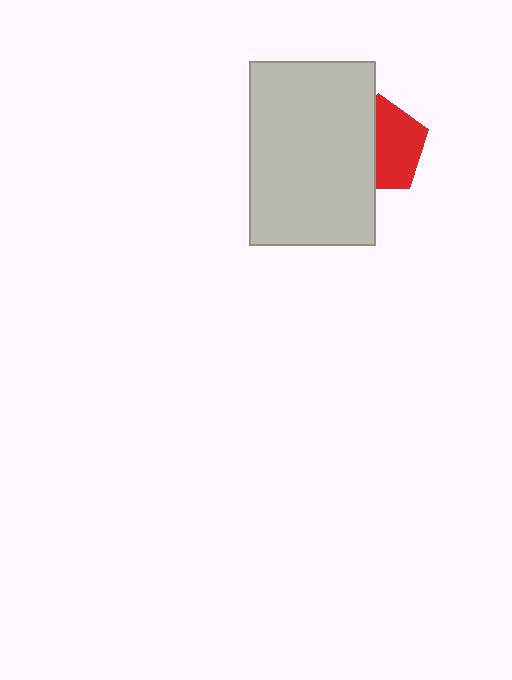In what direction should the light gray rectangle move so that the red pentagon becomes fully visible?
The light gray rectangle should move left. That is the shortest direction to clear the overlap and leave the red pentagon fully visible.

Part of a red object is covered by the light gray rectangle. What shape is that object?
It is a pentagon.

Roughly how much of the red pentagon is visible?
About half of it is visible (roughly 54%).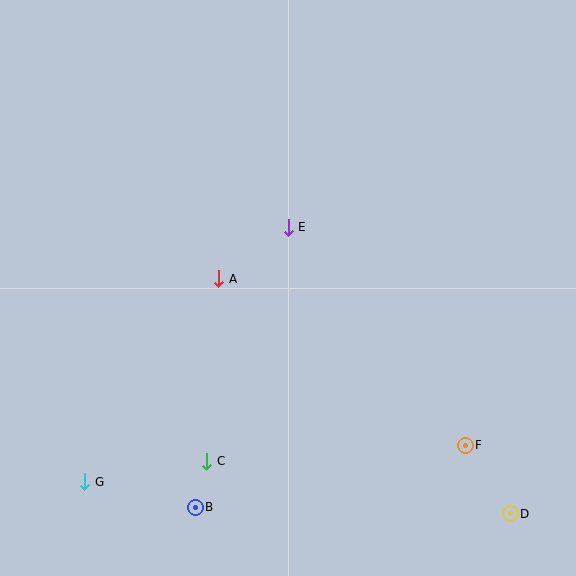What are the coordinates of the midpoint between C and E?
The midpoint between C and E is at (247, 344).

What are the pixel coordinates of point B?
Point B is at (195, 507).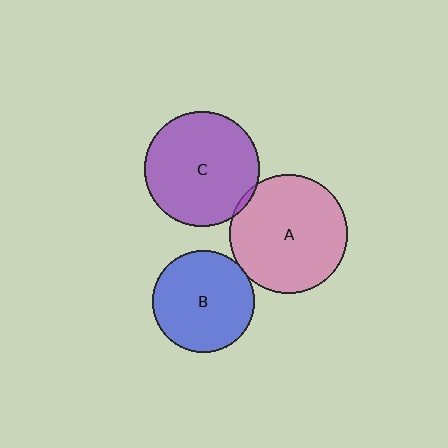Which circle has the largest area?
Circle A (pink).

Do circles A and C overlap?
Yes.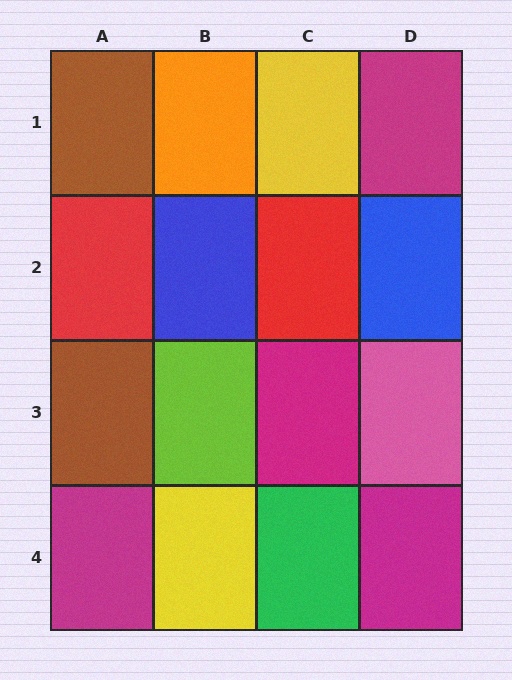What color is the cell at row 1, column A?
Brown.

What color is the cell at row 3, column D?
Pink.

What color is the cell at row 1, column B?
Orange.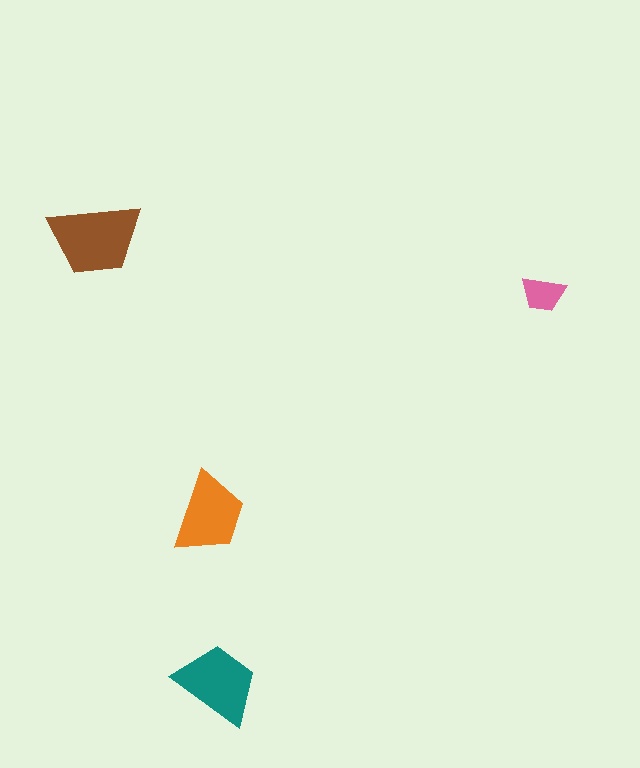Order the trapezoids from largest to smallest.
the brown one, the teal one, the orange one, the pink one.